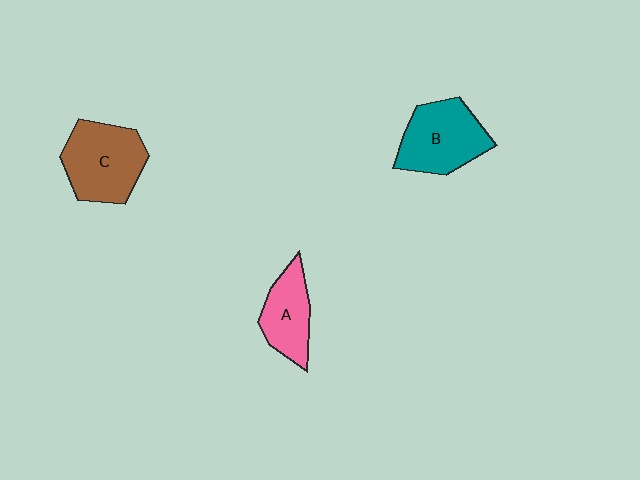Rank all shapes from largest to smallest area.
From largest to smallest: C (brown), B (teal), A (pink).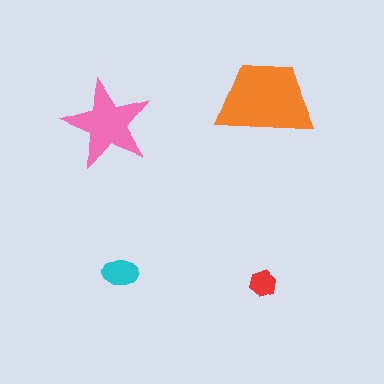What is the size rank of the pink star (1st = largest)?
2nd.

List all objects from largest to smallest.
The orange trapezoid, the pink star, the cyan ellipse, the red hexagon.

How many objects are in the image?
There are 4 objects in the image.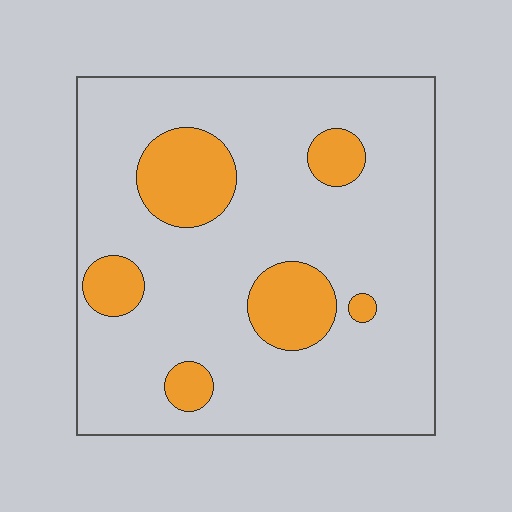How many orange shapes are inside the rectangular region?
6.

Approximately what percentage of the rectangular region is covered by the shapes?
Approximately 20%.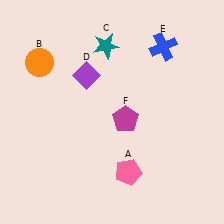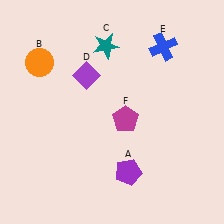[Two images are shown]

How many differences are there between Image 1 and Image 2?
There is 1 difference between the two images.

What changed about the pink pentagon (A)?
In Image 1, A is pink. In Image 2, it changed to purple.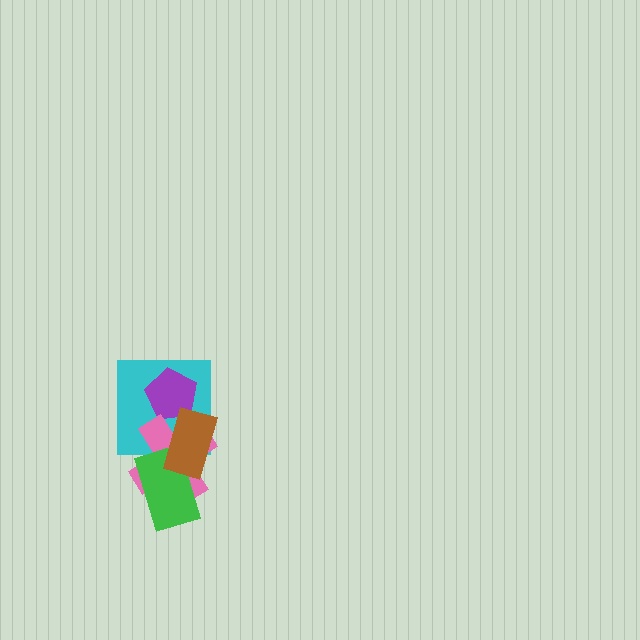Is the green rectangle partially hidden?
Yes, it is partially covered by another shape.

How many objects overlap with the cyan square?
3 objects overlap with the cyan square.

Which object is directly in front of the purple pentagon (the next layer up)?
The pink cross is directly in front of the purple pentagon.